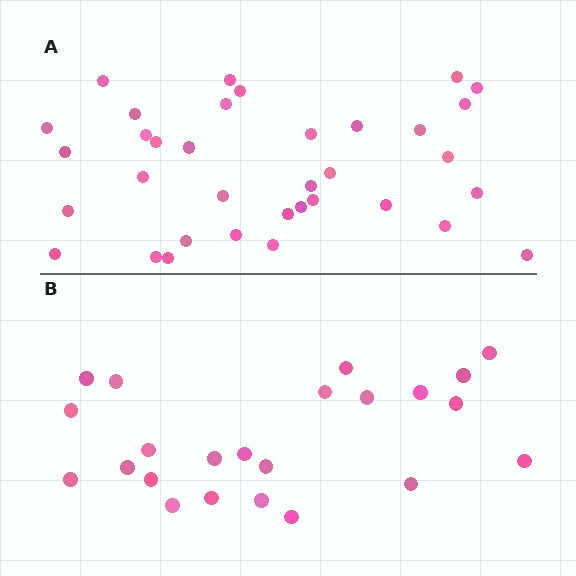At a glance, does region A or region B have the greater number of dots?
Region A (the top region) has more dots.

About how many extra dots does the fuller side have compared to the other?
Region A has roughly 12 or so more dots than region B.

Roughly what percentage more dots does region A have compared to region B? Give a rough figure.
About 50% more.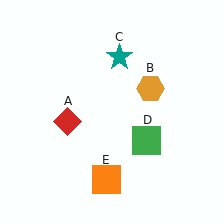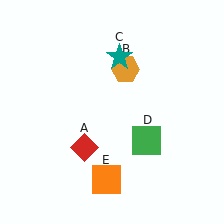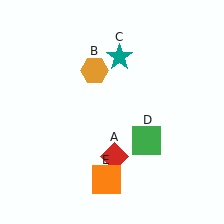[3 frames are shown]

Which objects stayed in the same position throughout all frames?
Teal star (object C) and green square (object D) and orange square (object E) remained stationary.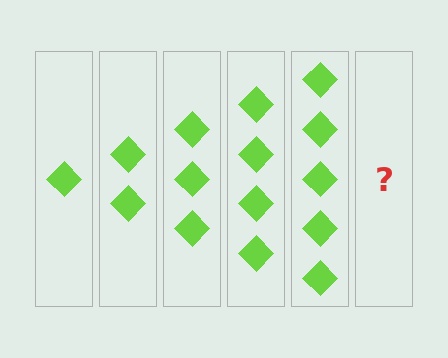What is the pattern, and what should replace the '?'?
The pattern is that each step adds one more diamond. The '?' should be 6 diamonds.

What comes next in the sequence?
The next element should be 6 diamonds.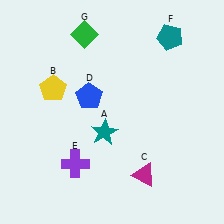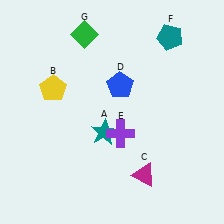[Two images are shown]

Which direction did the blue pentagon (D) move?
The blue pentagon (D) moved right.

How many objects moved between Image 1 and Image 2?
2 objects moved between the two images.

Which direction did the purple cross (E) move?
The purple cross (E) moved right.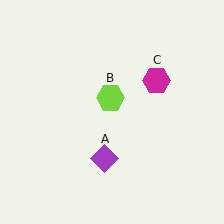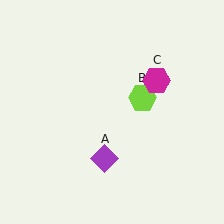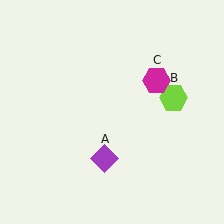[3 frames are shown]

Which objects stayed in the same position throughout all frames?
Purple diamond (object A) and magenta hexagon (object C) remained stationary.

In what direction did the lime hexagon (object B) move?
The lime hexagon (object B) moved right.